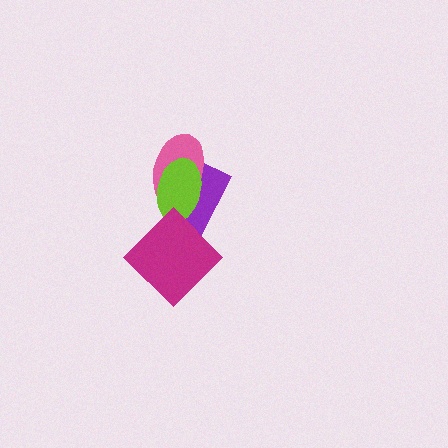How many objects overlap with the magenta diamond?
2 objects overlap with the magenta diamond.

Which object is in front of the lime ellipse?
The magenta diamond is in front of the lime ellipse.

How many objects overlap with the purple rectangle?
3 objects overlap with the purple rectangle.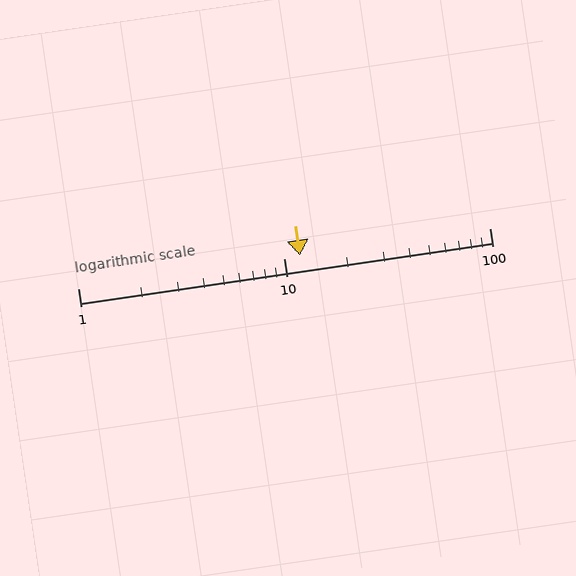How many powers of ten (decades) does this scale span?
The scale spans 2 decades, from 1 to 100.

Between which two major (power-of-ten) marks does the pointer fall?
The pointer is between 10 and 100.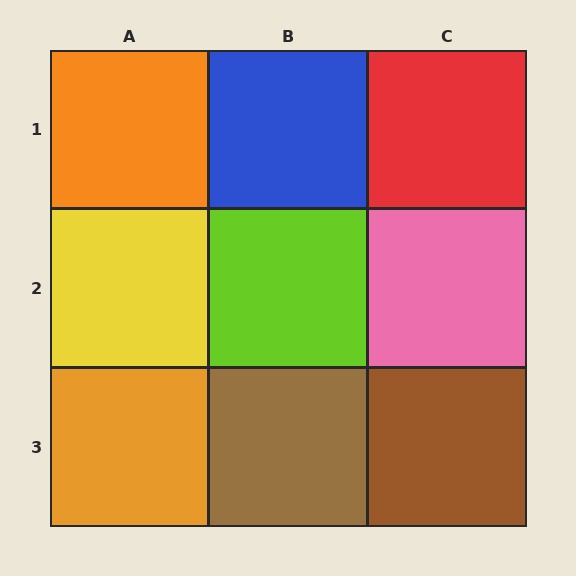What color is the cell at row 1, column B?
Blue.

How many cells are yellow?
1 cell is yellow.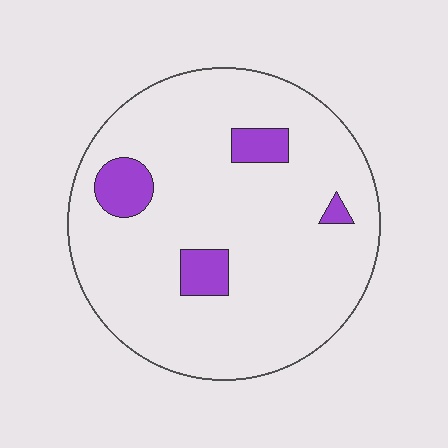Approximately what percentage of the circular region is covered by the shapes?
Approximately 10%.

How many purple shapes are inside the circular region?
4.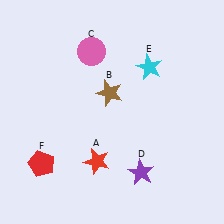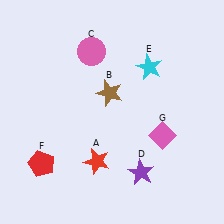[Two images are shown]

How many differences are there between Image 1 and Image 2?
There is 1 difference between the two images.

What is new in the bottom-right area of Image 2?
A pink diamond (G) was added in the bottom-right area of Image 2.